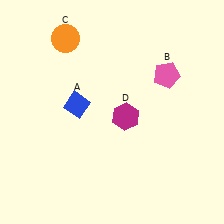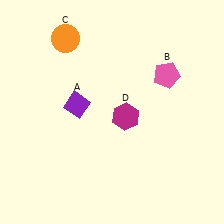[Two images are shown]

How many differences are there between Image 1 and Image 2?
There is 1 difference between the two images.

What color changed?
The diamond (A) changed from blue in Image 1 to purple in Image 2.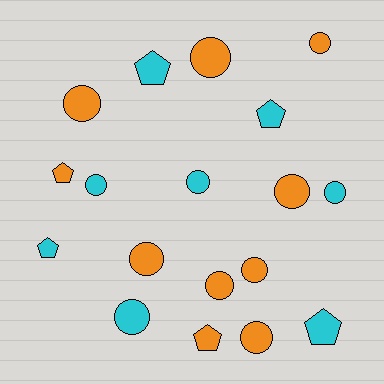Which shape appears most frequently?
Circle, with 12 objects.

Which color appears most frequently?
Orange, with 10 objects.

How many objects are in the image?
There are 18 objects.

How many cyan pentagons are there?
There are 4 cyan pentagons.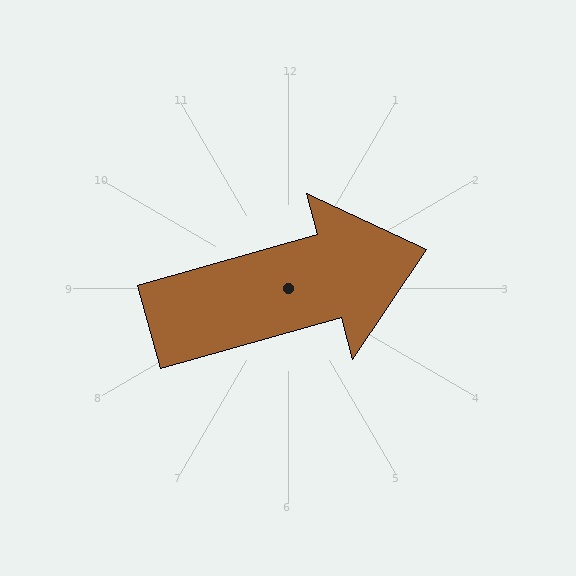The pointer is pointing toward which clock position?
Roughly 2 o'clock.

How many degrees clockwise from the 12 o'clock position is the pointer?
Approximately 74 degrees.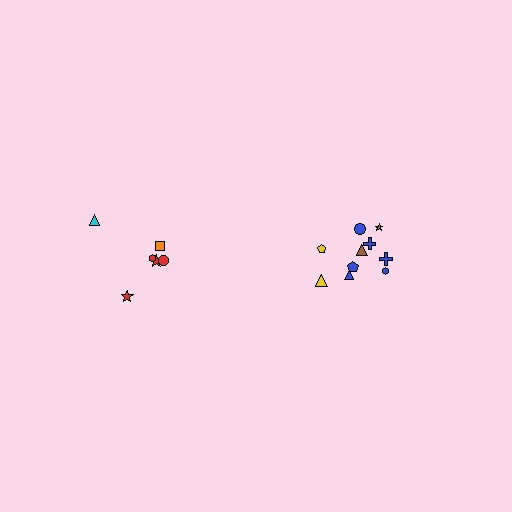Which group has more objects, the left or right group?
The right group.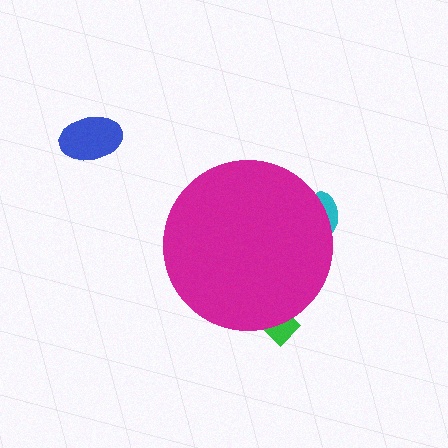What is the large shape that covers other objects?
A magenta circle.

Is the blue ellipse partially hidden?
No, the blue ellipse is fully visible.